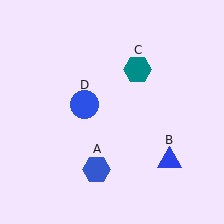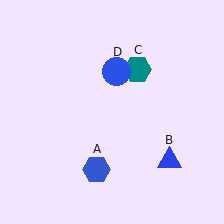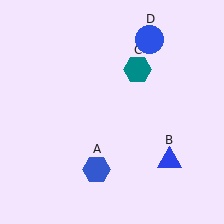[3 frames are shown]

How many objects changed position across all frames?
1 object changed position: blue circle (object D).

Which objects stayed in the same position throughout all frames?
Blue hexagon (object A) and blue triangle (object B) and teal hexagon (object C) remained stationary.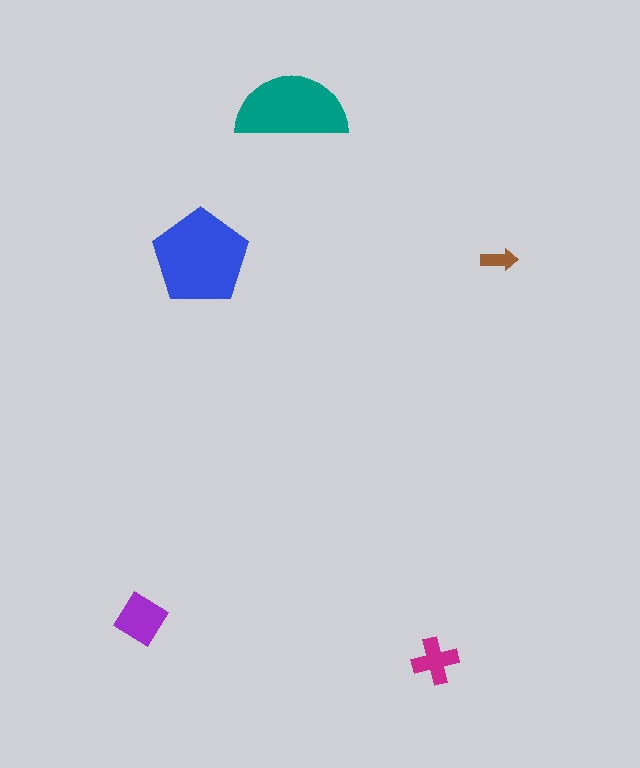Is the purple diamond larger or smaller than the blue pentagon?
Smaller.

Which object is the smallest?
The brown arrow.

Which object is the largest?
The blue pentagon.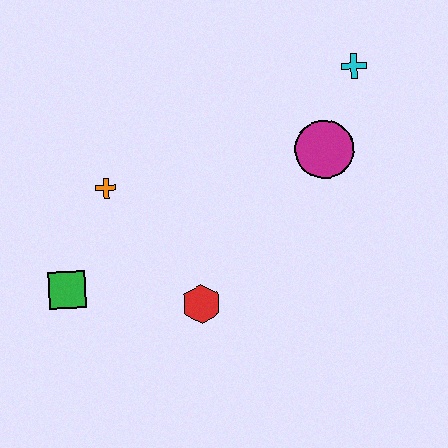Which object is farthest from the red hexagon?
The cyan cross is farthest from the red hexagon.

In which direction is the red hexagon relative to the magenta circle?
The red hexagon is below the magenta circle.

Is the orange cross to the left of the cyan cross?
Yes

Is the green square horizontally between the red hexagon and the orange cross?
No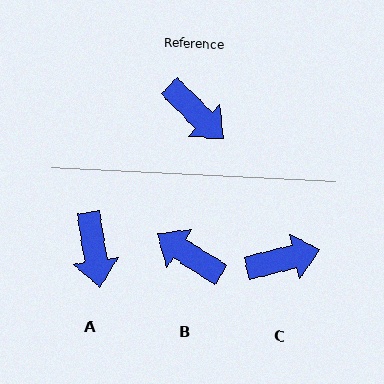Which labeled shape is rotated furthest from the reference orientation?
B, about 168 degrees away.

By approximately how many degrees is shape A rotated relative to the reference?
Approximately 37 degrees clockwise.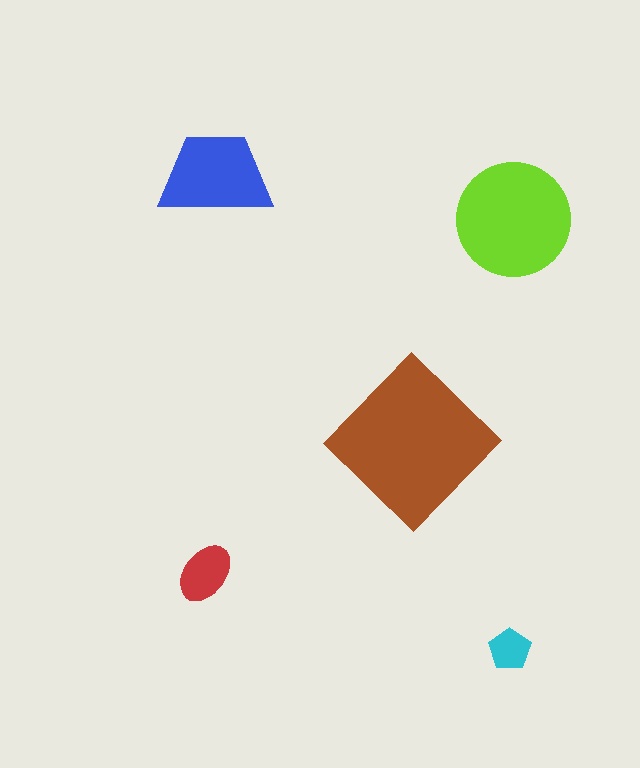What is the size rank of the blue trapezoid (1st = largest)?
3rd.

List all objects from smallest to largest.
The cyan pentagon, the red ellipse, the blue trapezoid, the lime circle, the brown diamond.